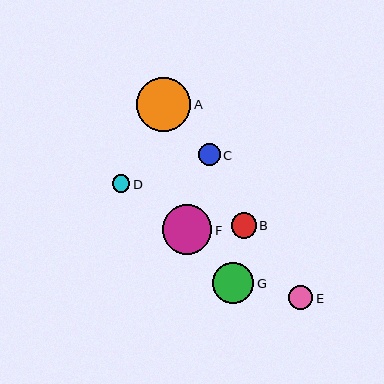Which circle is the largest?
Circle A is the largest with a size of approximately 54 pixels.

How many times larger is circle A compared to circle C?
Circle A is approximately 2.5 times the size of circle C.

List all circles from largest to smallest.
From largest to smallest: A, F, G, B, E, C, D.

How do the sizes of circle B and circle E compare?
Circle B and circle E are approximately the same size.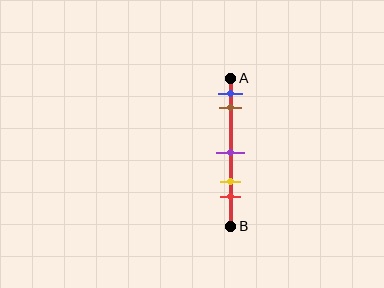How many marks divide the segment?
There are 5 marks dividing the segment.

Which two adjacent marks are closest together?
The blue and brown marks are the closest adjacent pair.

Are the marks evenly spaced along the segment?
No, the marks are not evenly spaced.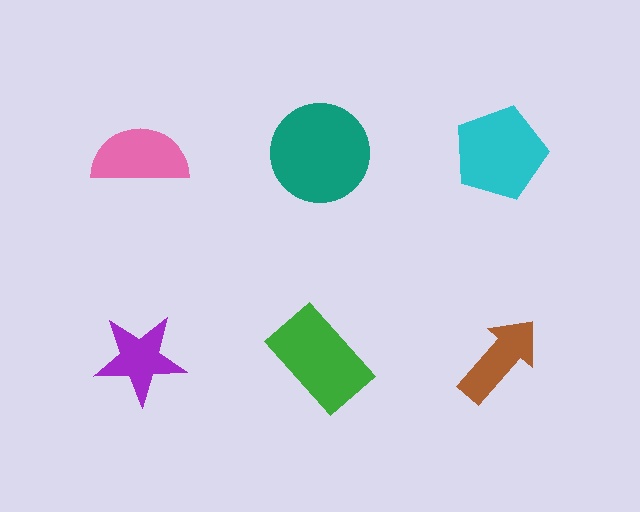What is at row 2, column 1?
A purple star.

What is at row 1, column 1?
A pink semicircle.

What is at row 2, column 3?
A brown arrow.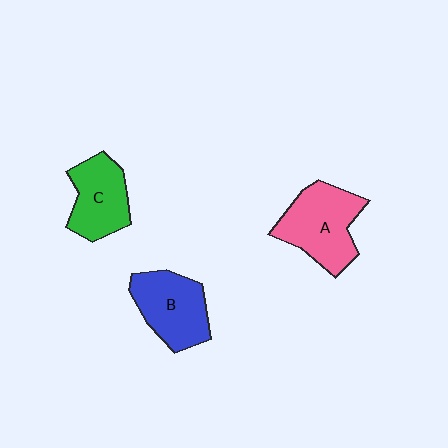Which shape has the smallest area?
Shape C (green).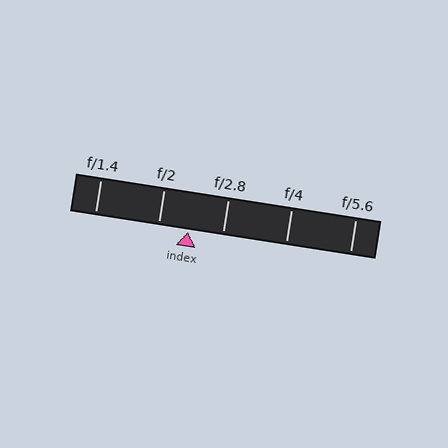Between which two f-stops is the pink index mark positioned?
The index mark is between f/2 and f/2.8.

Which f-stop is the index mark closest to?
The index mark is closest to f/2.